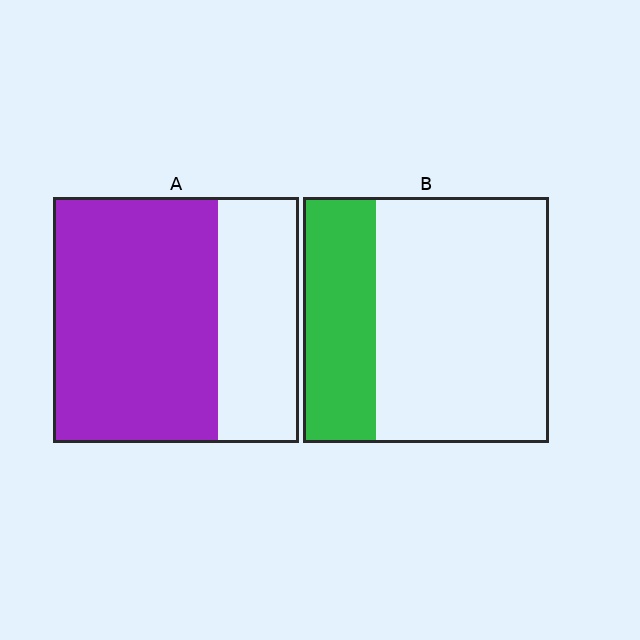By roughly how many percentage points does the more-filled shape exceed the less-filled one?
By roughly 35 percentage points (A over B).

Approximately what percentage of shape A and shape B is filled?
A is approximately 65% and B is approximately 30%.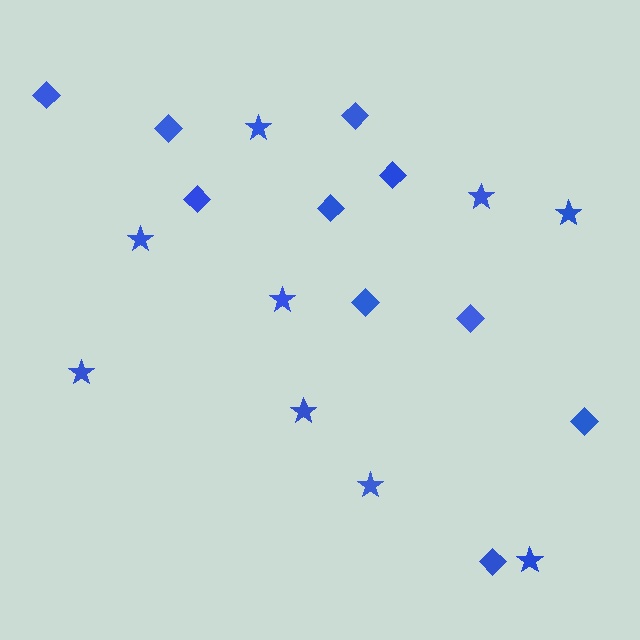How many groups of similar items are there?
There are 2 groups: one group of diamonds (10) and one group of stars (9).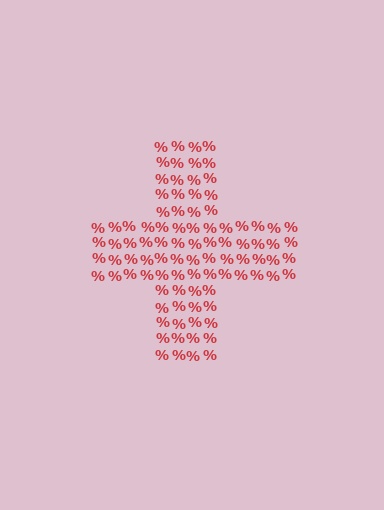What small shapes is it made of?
It is made of small percent signs.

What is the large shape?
The large shape is a cross.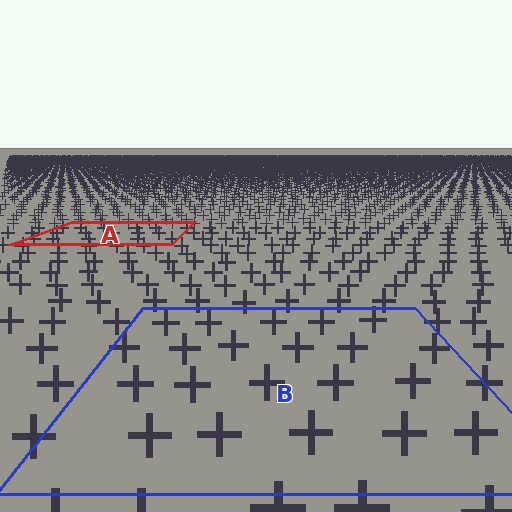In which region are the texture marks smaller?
The texture marks are smaller in region A, because it is farther away.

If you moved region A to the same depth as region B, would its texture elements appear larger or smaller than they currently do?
They would appear larger. At a closer depth, the same texture elements are projected at a bigger on-screen size.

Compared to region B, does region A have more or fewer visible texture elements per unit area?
Region A has more texture elements per unit area — they are packed more densely because it is farther away.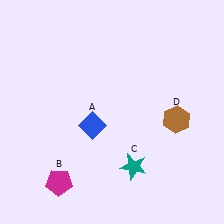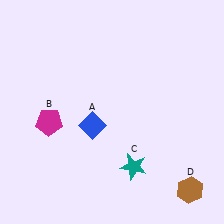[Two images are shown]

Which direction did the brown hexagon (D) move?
The brown hexagon (D) moved down.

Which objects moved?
The objects that moved are: the magenta pentagon (B), the brown hexagon (D).